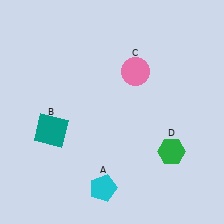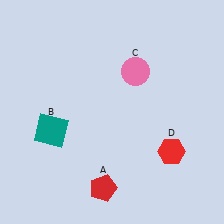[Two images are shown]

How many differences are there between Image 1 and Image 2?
There are 2 differences between the two images.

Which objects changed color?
A changed from cyan to red. D changed from green to red.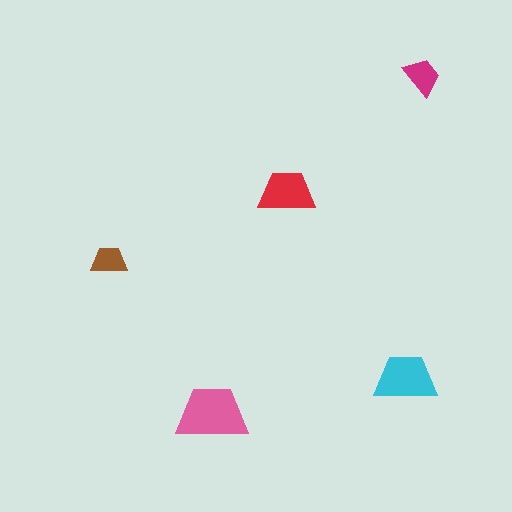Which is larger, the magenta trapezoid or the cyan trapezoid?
The cyan one.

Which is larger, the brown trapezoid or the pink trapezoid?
The pink one.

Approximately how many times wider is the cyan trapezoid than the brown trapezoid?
About 2 times wider.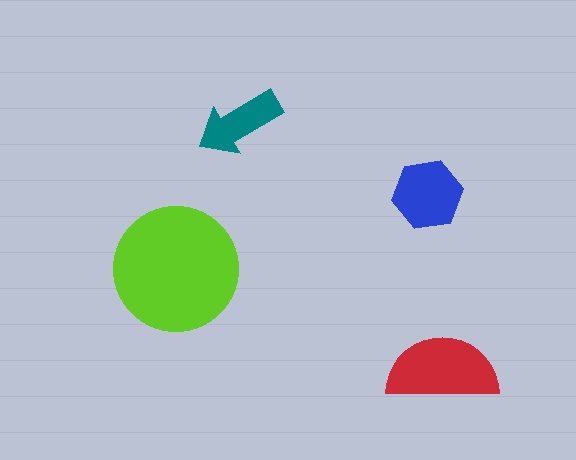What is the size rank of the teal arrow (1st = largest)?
4th.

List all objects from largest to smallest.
The lime circle, the red semicircle, the blue hexagon, the teal arrow.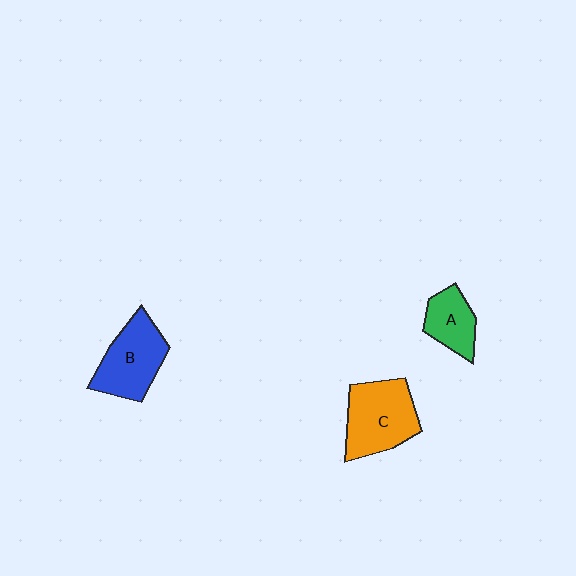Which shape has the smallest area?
Shape A (green).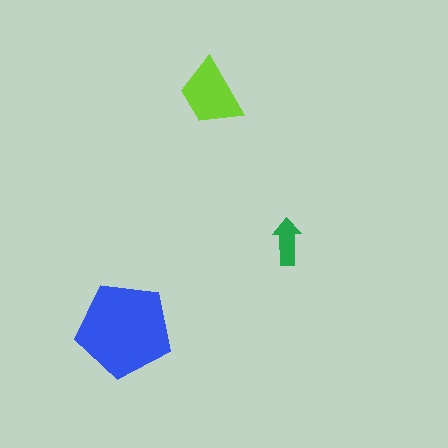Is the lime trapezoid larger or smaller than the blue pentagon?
Smaller.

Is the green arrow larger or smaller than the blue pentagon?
Smaller.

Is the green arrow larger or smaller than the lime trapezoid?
Smaller.